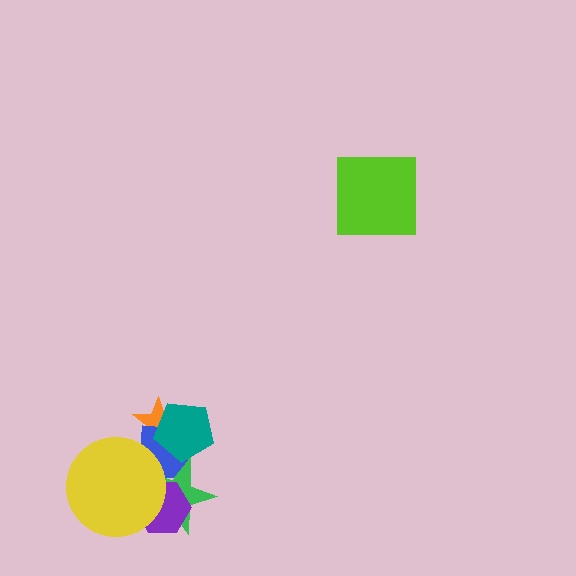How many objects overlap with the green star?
3 objects overlap with the green star.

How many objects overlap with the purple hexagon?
2 objects overlap with the purple hexagon.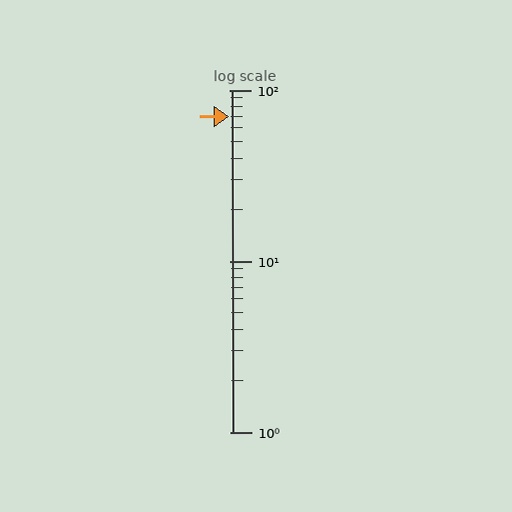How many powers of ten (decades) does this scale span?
The scale spans 2 decades, from 1 to 100.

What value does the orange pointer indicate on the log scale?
The pointer indicates approximately 70.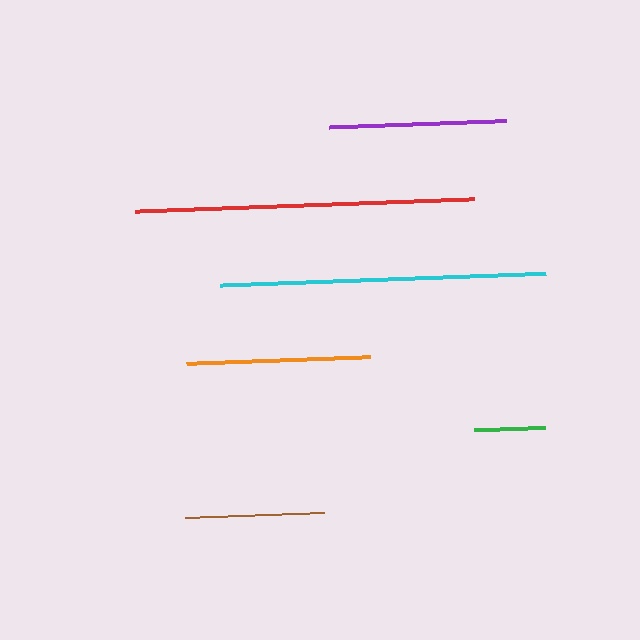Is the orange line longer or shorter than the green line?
The orange line is longer than the green line.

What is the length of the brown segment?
The brown segment is approximately 139 pixels long.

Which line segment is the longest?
The red line is the longest at approximately 339 pixels.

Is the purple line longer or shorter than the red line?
The red line is longer than the purple line.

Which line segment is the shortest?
The green line is the shortest at approximately 70 pixels.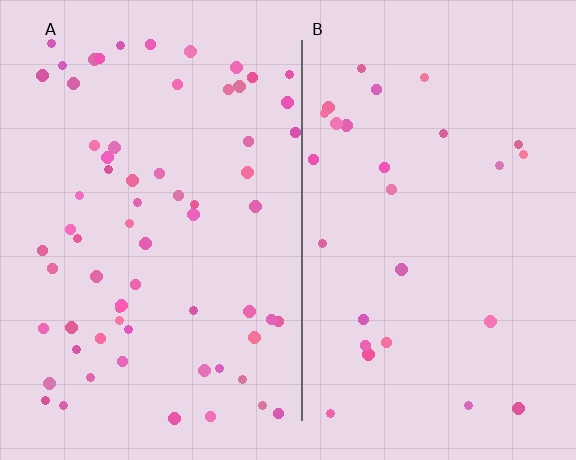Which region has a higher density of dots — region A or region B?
A (the left).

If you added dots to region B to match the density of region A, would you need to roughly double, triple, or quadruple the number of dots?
Approximately double.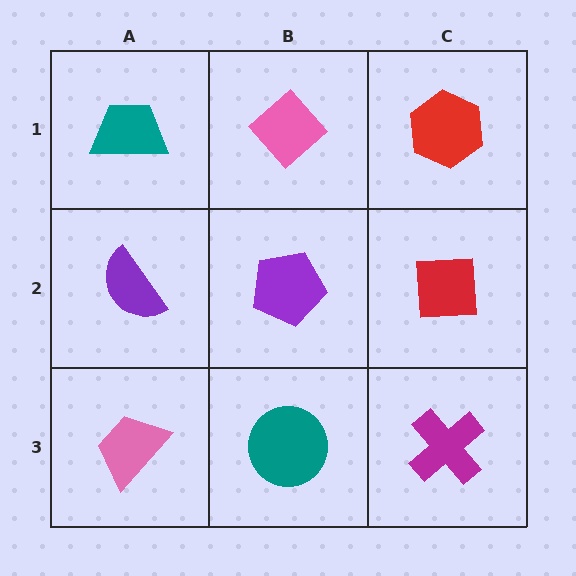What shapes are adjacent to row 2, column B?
A pink diamond (row 1, column B), a teal circle (row 3, column B), a purple semicircle (row 2, column A), a red square (row 2, column C).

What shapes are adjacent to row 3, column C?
A red square (row 2, column C), a teal circle (row 3, column B).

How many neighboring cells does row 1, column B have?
3.